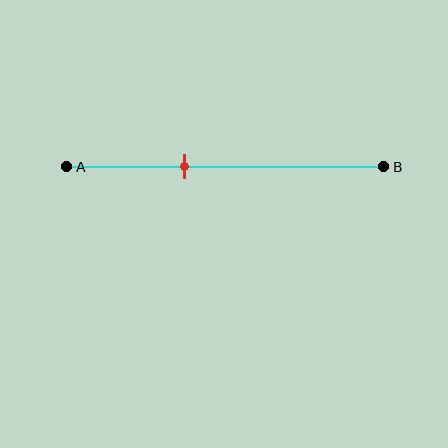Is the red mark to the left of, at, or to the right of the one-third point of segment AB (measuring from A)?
The red mark is to the right of the one-third point of segment AB.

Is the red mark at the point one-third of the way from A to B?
No, the mark is at about 35% from A, not at the 33% one-third point.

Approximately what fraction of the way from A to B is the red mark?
The red mark is approximately 35% of the way from A to B.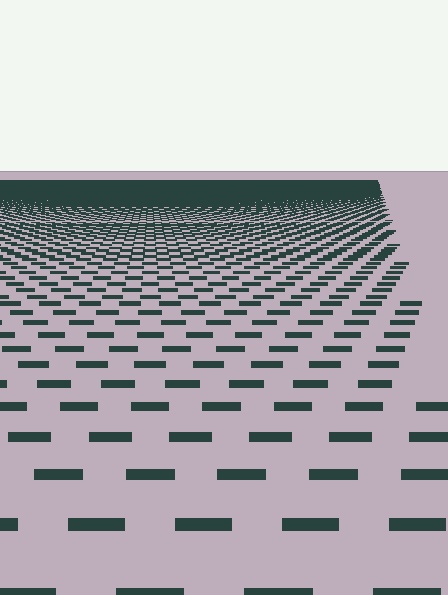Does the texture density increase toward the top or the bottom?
Density increases toward the top.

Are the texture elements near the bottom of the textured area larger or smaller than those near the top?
Larger. Near the bottom, elements are closer to the viewer and appear at a bigger on-screen size.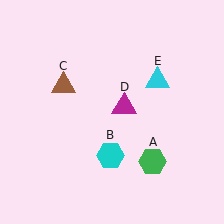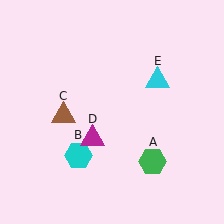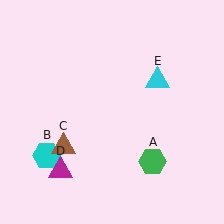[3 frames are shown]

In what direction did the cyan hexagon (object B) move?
The cyan hexagon (object B) moved left.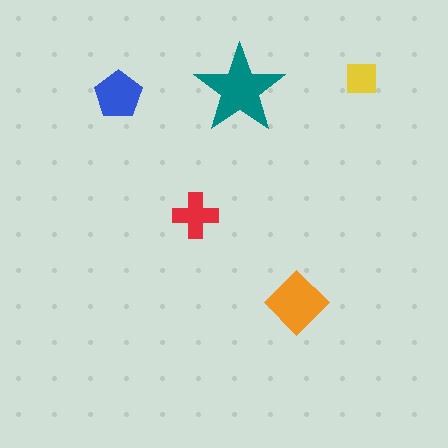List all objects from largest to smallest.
The teal star, the orange diamond, the blue pentagon, the red cross, the yellow square.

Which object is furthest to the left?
The blue pentagon is leftmost.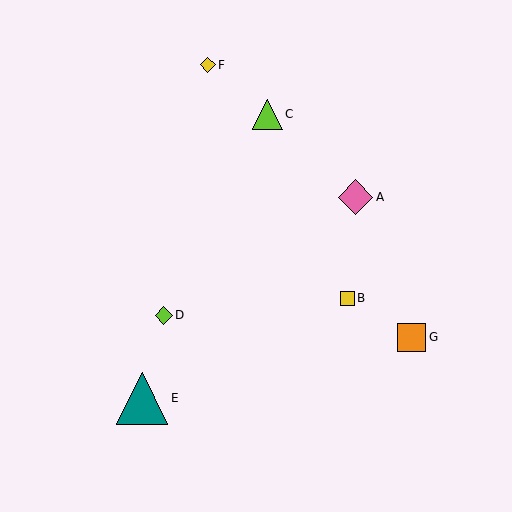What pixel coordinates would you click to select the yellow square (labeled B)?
Click at (347, 298) to select the yellow square B.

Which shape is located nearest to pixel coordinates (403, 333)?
The orange square (labeled G) at (412, 337) is nearest to that location.